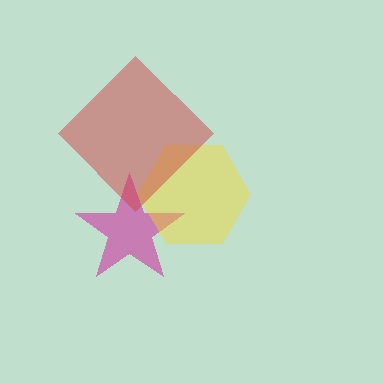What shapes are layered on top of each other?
The layered shapes are: a magenta star, a yellow hexagon, a red diamond.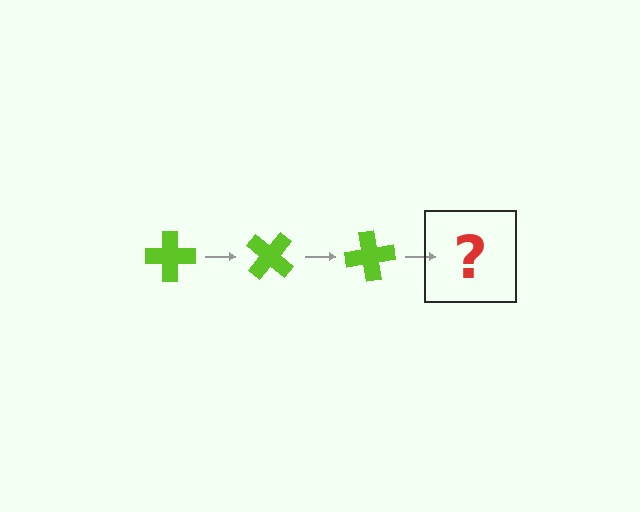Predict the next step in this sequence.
The next step is a lime cross rotated 120 degrees.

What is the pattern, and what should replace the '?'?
The pattern is that the cross rotates 40 degrees each step. The '?' should be a lime cross rotated 120 degrees.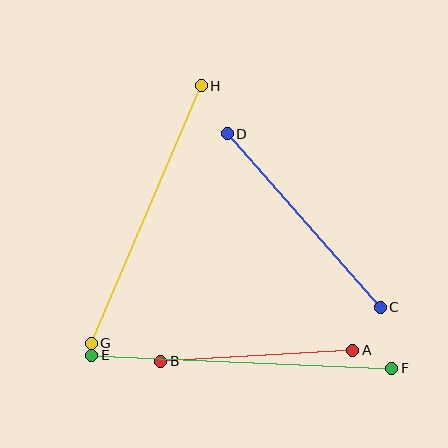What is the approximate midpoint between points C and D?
The midpoint is at approximately (304, 221) pixels.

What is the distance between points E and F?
The distance is approximately 300 pixels.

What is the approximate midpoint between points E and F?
The midpoint is at approximately (242, 362) pixels.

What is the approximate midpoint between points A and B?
The midpoint is at approximately (257, 356) pixels.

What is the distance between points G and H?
The distance is approximately 280 pixels.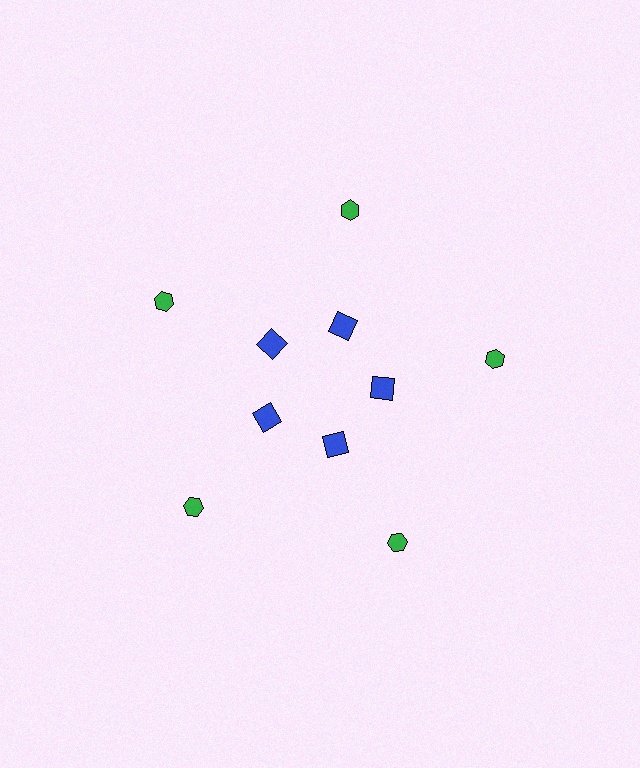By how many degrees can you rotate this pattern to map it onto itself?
The pattern maps onto itself every 72 degrees of rotation.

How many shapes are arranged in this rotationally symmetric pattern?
There are 10 shapes, arranged in 5 groups of 2.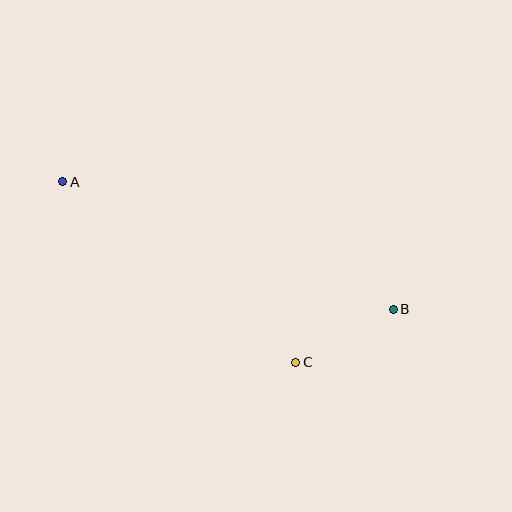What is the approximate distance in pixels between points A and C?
The distance between A and C is approximately 295 pixels.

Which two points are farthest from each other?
Points A and B are farthest from each other.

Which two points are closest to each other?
Points B and C are closest to each other.